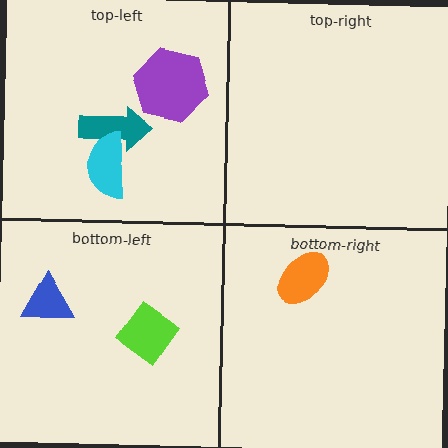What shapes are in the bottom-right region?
The orange ellipse.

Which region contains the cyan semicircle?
The top-left region.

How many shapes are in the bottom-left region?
2.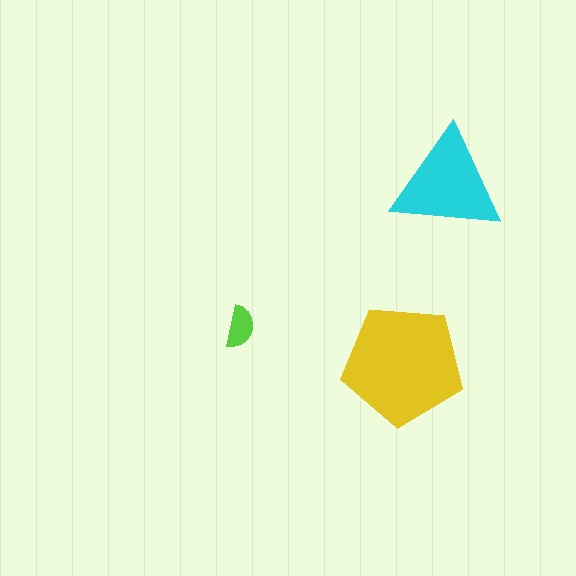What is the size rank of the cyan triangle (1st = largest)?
2nd.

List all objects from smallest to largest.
The lime semicircle, the cyan triangle, the yellow pentagon.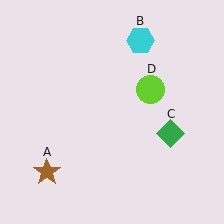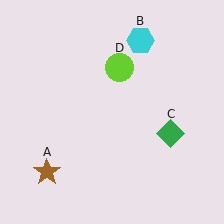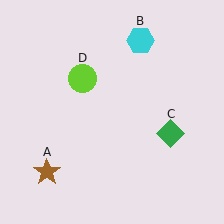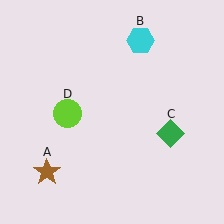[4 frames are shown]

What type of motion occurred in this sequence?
The lime circle (object D) rotated counterclockwise around the center of the scene.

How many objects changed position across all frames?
1 object changed position: lime circle (object D).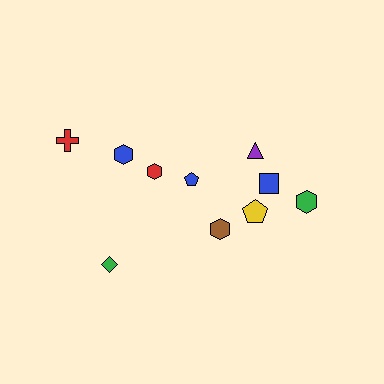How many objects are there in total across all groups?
There are 10 objects.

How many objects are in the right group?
There are 6 objects.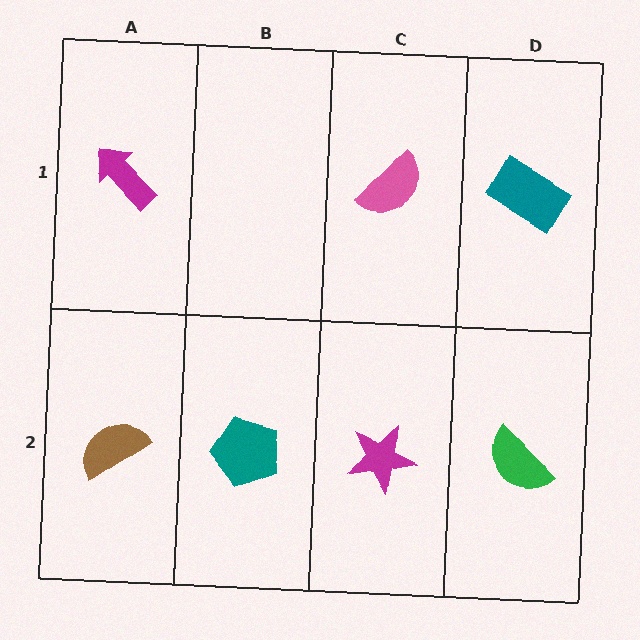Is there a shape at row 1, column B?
No, that cell is empty.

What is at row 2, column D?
A green semicircle.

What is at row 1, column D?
A teal rectangle.